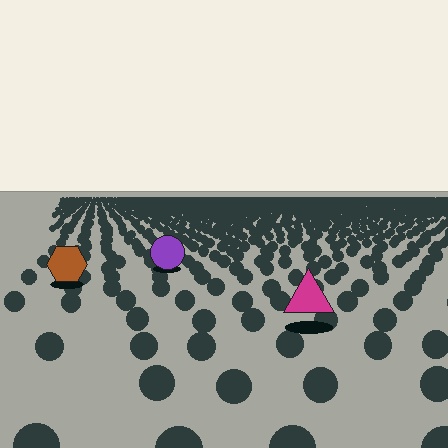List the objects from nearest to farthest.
From nearest to farthest: the magenta triangle, the brown hexagon, the purple circle.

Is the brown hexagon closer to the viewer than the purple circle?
Yes. The brown hexagon is closer — you can tell from the texture gradient: the ground texture is coarser near it.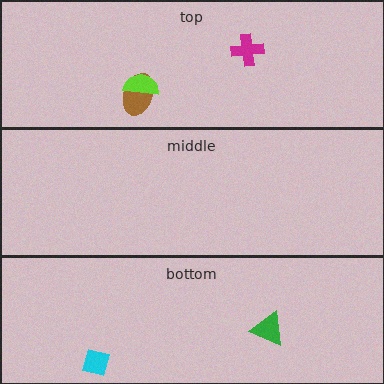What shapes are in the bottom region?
The green triangle, the cyan square.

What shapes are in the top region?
The magenta cross, the brown ellipse, the lime semicircle.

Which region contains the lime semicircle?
The top region.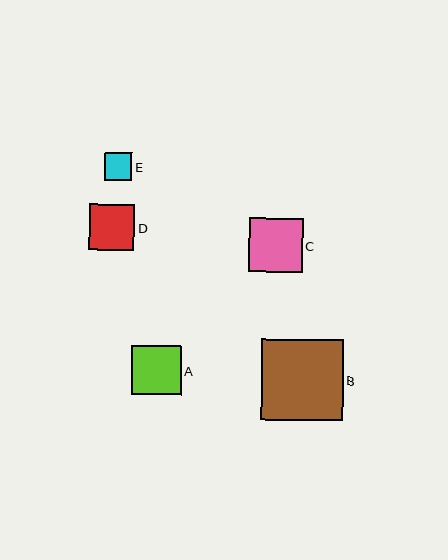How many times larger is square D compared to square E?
Square D is approximately 1.7 times the size of square E.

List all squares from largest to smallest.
From largest to smallest: B, C, A, D, E.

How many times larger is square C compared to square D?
Square C is approximately 1.2 times the size of square D.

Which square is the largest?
Square B is the largest with a size of approximately 81 pixels.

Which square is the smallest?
Square E is the smallest with a size of approximately 27 pixels.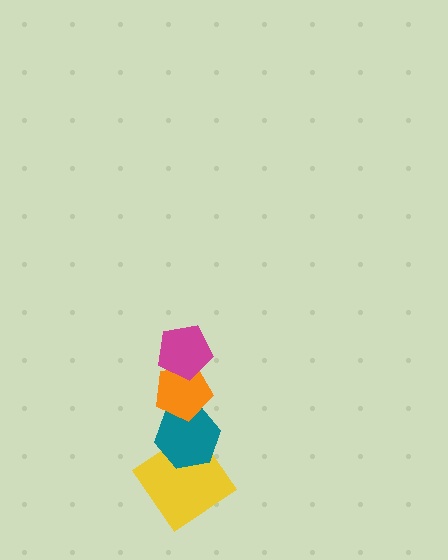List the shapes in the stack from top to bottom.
From top to bottom: the magenta pentagon, the orange pentagon, the teal hexagon, the yellow diamond.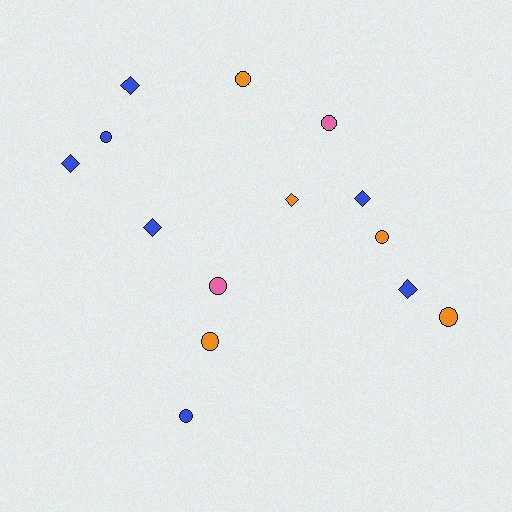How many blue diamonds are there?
There are 5 blue diamonds.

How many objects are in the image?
There are 14 objects.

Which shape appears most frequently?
Circle, with 8 objects.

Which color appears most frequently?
Blue, with 7 objects.